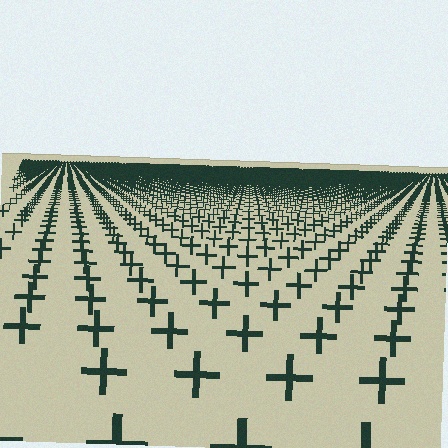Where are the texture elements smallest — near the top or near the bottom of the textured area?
Near the top.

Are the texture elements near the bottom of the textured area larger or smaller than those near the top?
Larger. Near the bottom, elements are closer to the viewer and appear at a bigger on-screen size.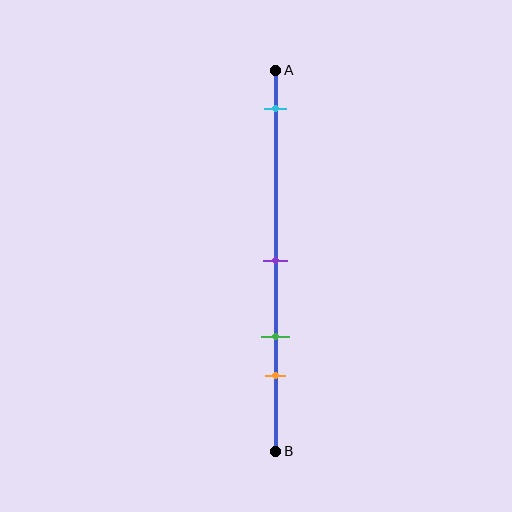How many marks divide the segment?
There are 4 marks dividing the segment.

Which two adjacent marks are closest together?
The green and orange marks are the closest adjacent pair.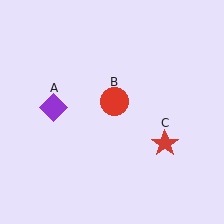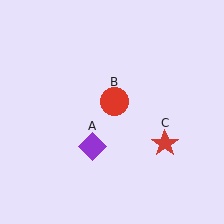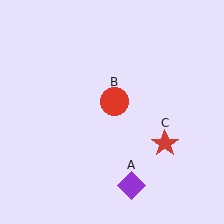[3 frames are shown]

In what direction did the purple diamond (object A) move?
The purple diamond (object A) moved down and to the right.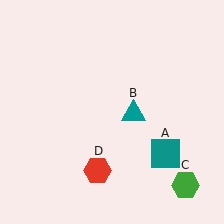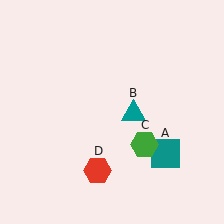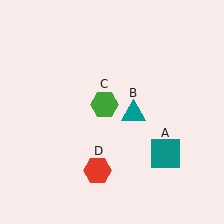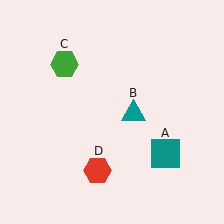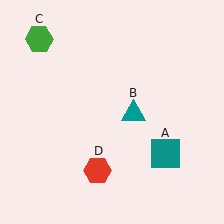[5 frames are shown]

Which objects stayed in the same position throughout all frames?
Teal square (object A) and teal triangle (object B) and red hexagon (object D) remained stationary.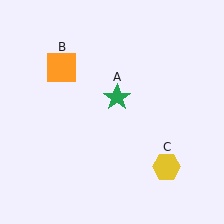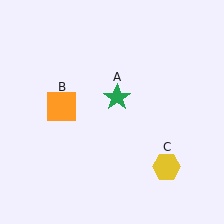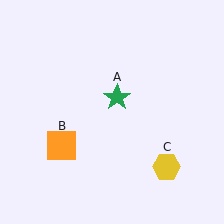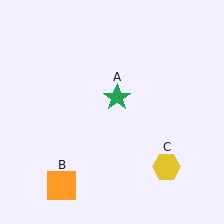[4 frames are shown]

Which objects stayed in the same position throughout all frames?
Green star (object A) and yellow hexagon (object C) remained stationary.